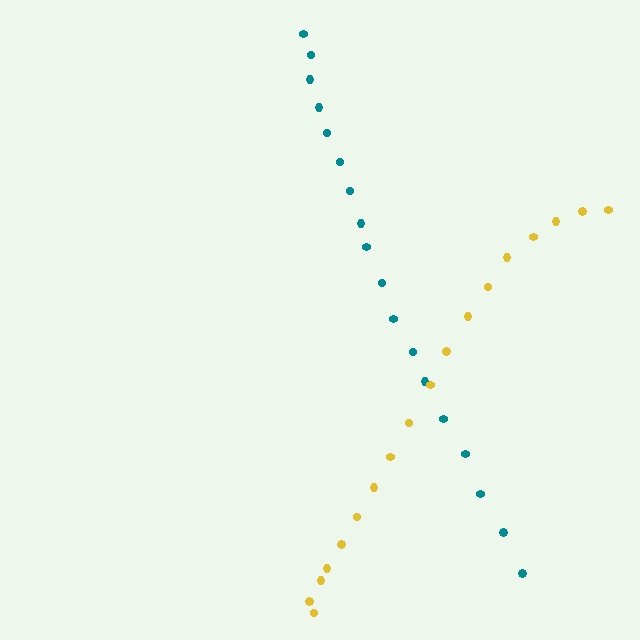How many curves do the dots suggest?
There are 2 distinct paths.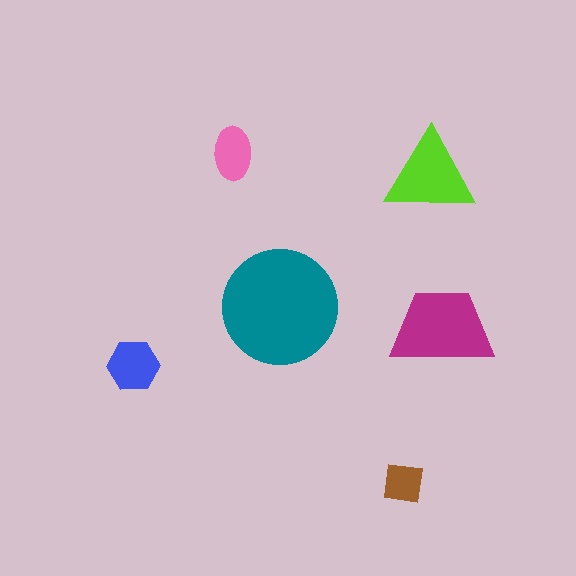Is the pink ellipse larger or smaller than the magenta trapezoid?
Smaller.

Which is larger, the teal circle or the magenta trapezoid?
The teal circle.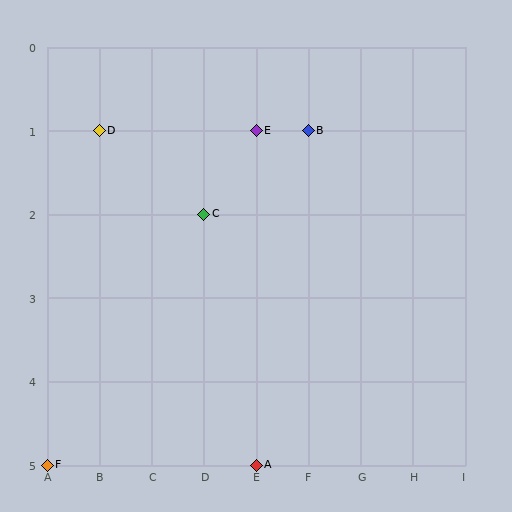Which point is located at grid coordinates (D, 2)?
Point C is at (D, 2).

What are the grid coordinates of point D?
Point D is at grid coordinates (B, 1).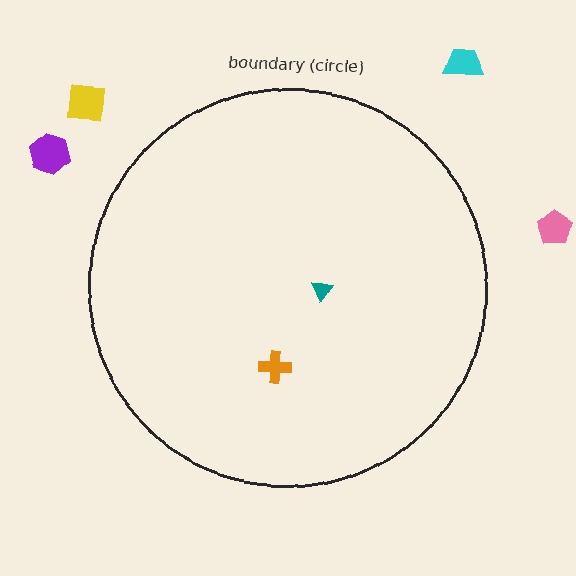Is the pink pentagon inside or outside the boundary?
Outside.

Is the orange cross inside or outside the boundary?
Inside.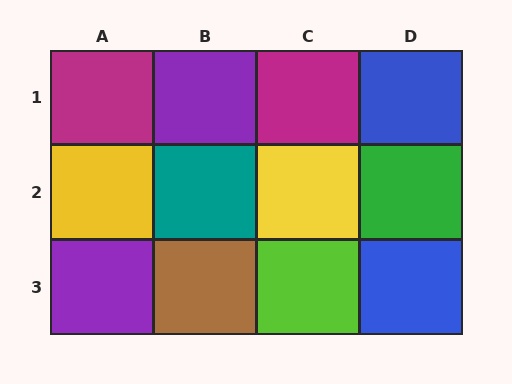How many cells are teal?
1 cell is teal.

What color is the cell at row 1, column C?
Magenta.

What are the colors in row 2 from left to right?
Yellow, teal, yellow, green.